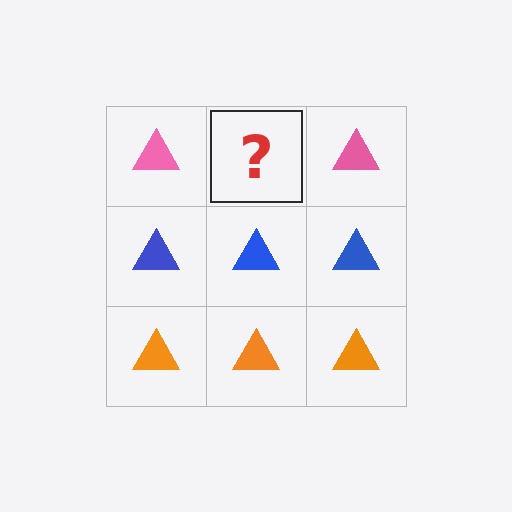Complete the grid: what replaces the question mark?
The question mark should be replaced with a pink triangle.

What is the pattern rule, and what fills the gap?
The rule is that each row has a consistent color. The gap should be filled with a pink triangle.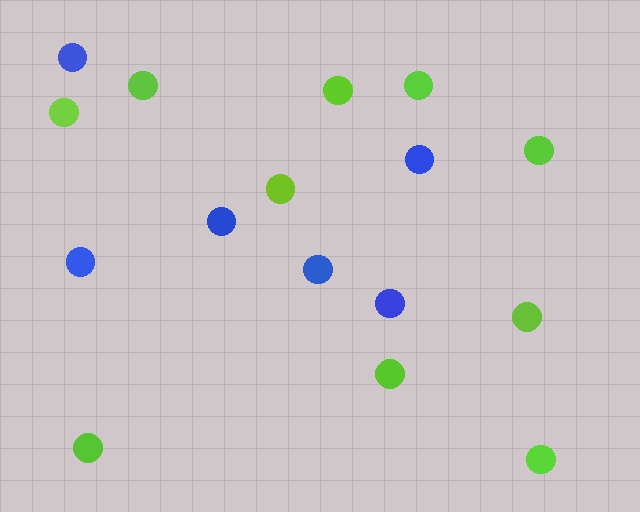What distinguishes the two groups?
There are 2 groups: one group of blue circles (6) and one group of lime circles (10).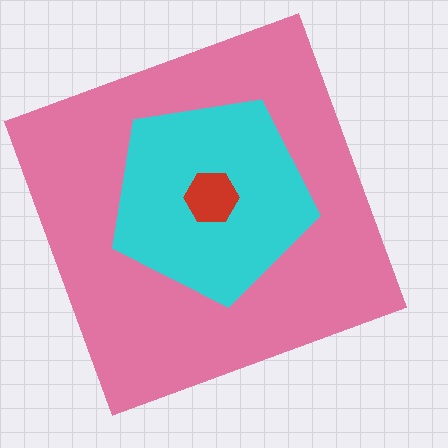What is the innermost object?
The red hexagon.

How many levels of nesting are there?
3.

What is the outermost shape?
The pink square.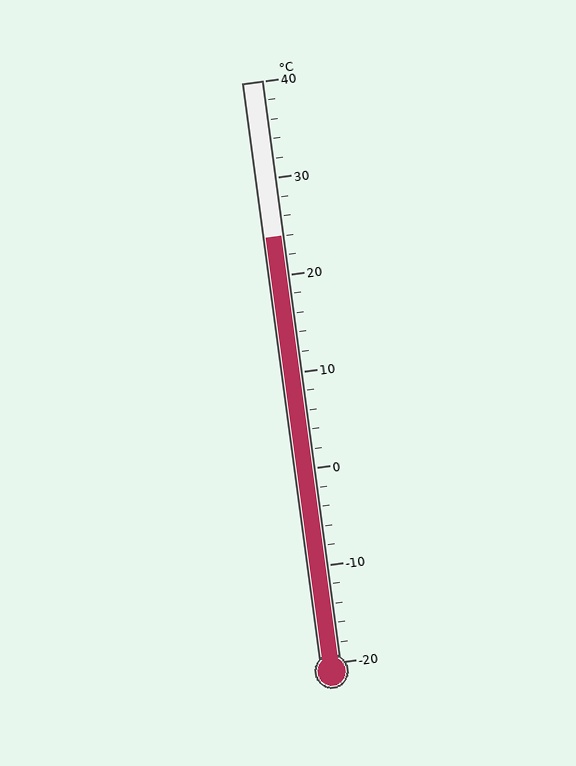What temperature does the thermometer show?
The thermometer shows approximately 24°C.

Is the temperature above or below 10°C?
The temperature is above 10°C.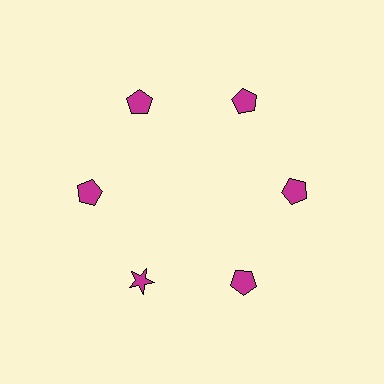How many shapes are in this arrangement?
There are 6 shapes arranged in a ring pattern.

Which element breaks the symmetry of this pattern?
The magenta star at roughly the 7 o'clock position breaks the symmetry. All other shapes are magenta pentagons.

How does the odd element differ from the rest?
It has a different shape: star instead of pentagon.